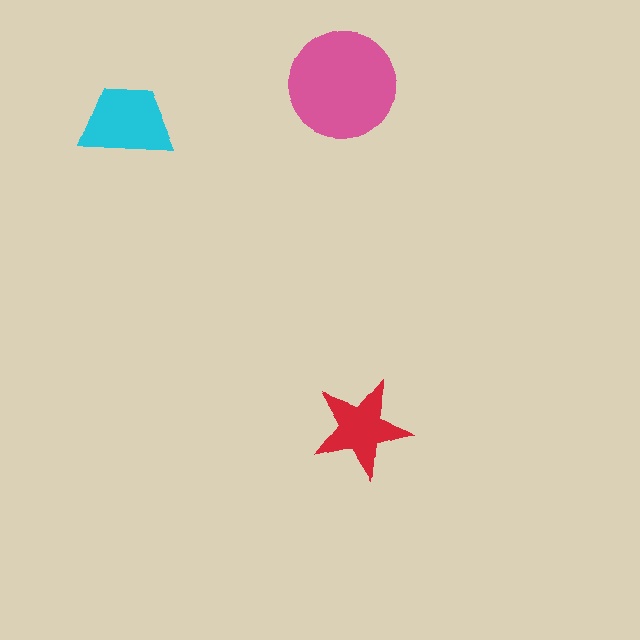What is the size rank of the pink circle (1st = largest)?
1st.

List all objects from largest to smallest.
The pink circle, the cyan trapezoid, the red star.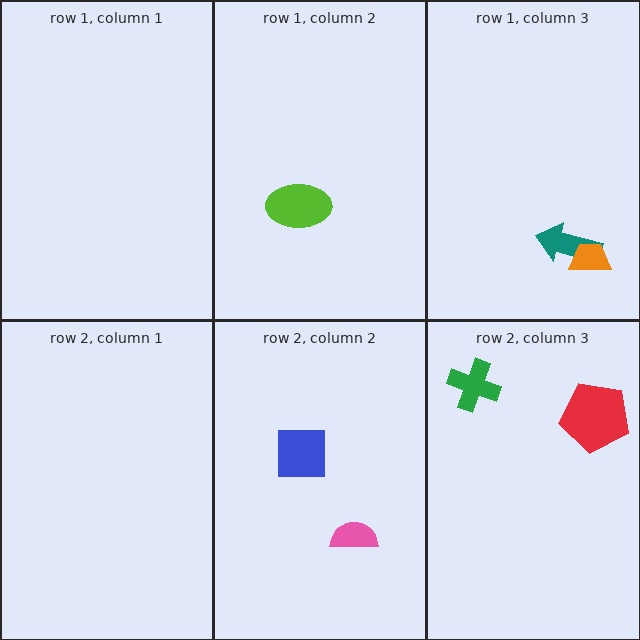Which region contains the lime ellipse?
The row 1, column 2 region.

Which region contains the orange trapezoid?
The row 1, column 3 region.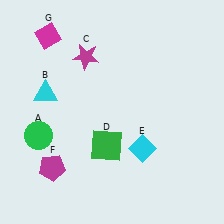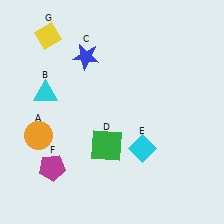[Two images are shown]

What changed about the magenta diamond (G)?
In Image 1, G is magenta. In Image 2, it changed to yellow.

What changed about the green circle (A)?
In Image 1, A is green. In Image 2, it changed to orange.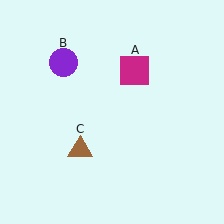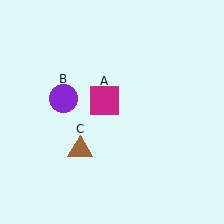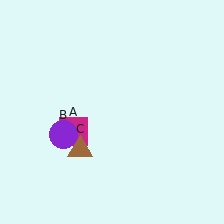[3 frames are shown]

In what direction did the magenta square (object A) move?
The magenta square (object A) moved down and to the left.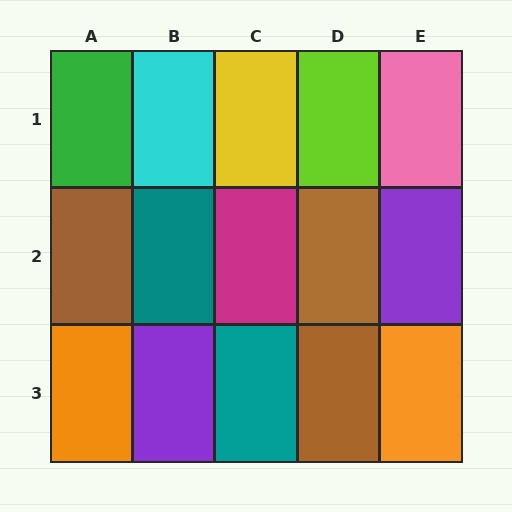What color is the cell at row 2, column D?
Brown.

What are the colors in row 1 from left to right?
Green, cyan, yellow, lime, pink.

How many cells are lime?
1 cell is lime.